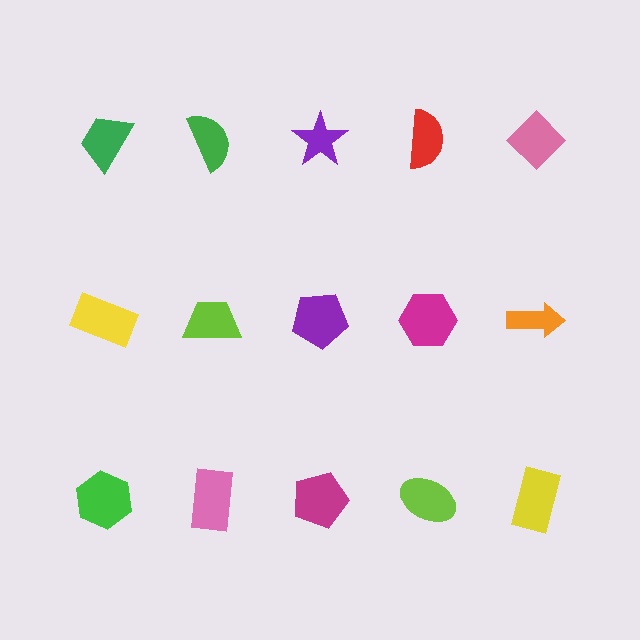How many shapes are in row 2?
5 shapes.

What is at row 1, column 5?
A pink diamond.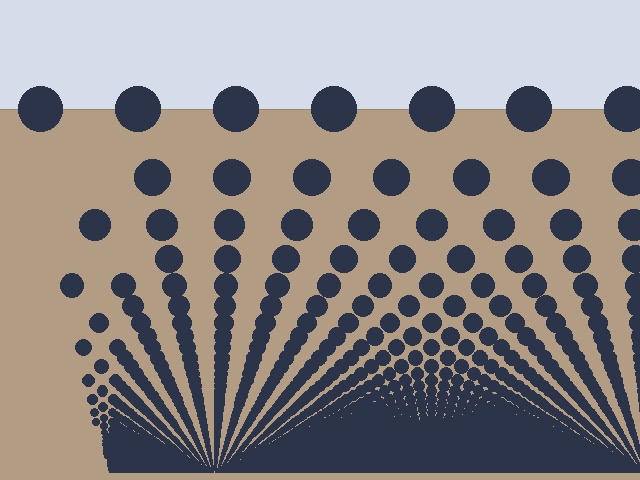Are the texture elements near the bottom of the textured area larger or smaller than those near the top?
Smaller. The gradient is inverted — elements near the bottom are smaller and denser.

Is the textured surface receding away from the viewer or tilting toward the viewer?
The surface appears to tilt toward the viewer. Texture elements get larger and sparser toward the top.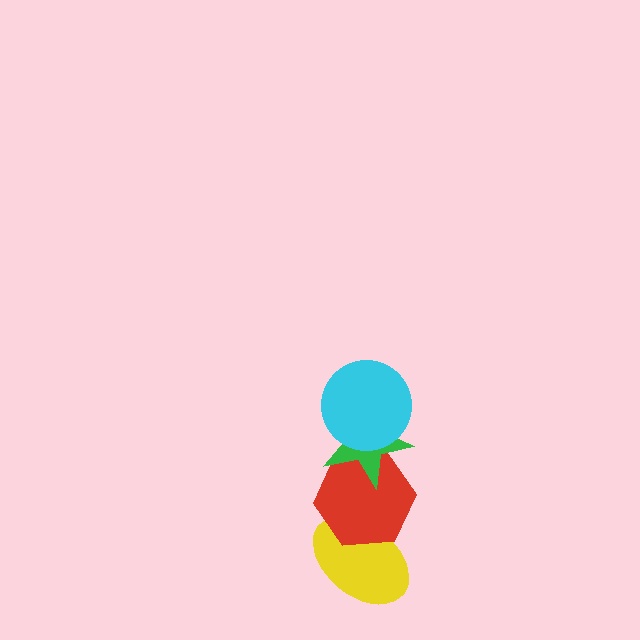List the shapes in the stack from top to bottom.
From top to bottom: the cyan circle, the green star, the red hexagon, the yellow ellipse.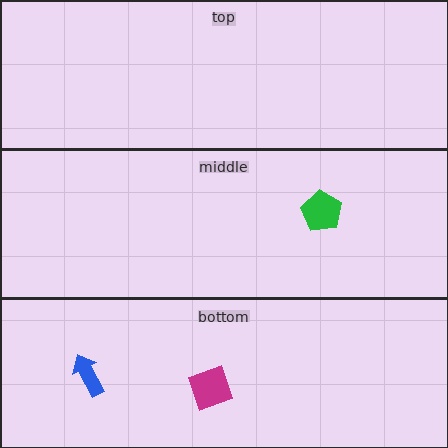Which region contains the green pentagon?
The middle region.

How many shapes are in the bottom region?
2.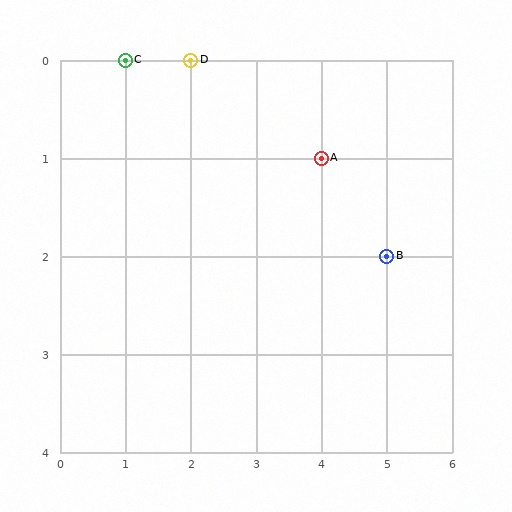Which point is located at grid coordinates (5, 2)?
Point B is at (5, 2).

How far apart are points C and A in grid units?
Points C and A are 3 columns and 1 row apart (about 3.2 grid units diagonally).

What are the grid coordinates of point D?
Point D is at grid coordinates (2, 0).